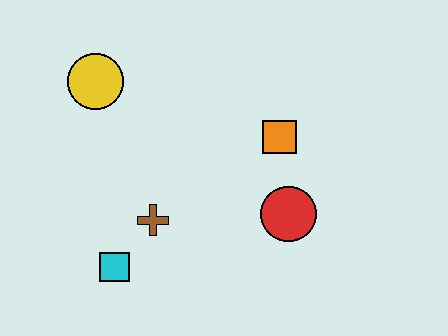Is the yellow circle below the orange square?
No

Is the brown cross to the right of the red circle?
No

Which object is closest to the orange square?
The red circle is closest to the orange square.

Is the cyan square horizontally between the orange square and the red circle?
No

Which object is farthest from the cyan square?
The orange square is farthest from the cyan square.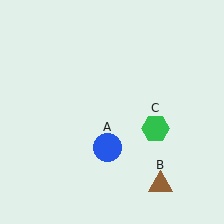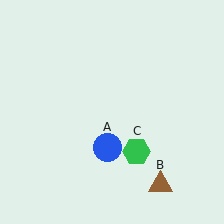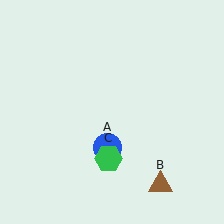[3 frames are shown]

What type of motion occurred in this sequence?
The green hexagon (object C) rotated clockwise around the center of the scene.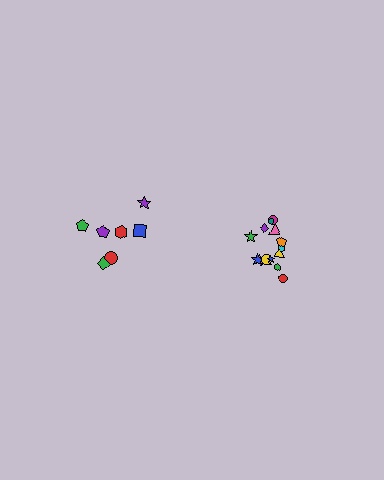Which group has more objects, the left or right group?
The right group.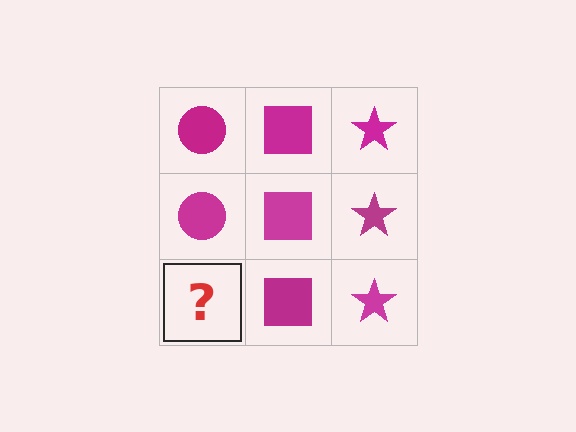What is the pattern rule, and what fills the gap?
The rule is that each column has a consistent shape. The gap should be filled with a magenta circle.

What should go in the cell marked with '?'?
The missing cell should contain a magenta circle.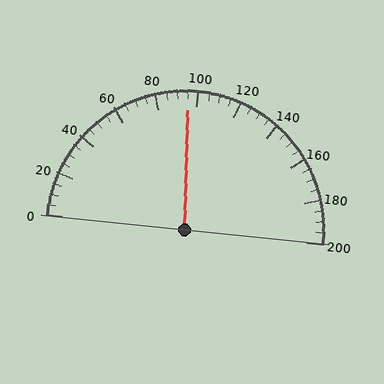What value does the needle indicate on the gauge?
The needle indicates approximately 95.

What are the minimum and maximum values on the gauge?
The gauge ranges from 0 to 200.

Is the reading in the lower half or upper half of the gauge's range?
The reading is in the lower half of the range (0 to 200).